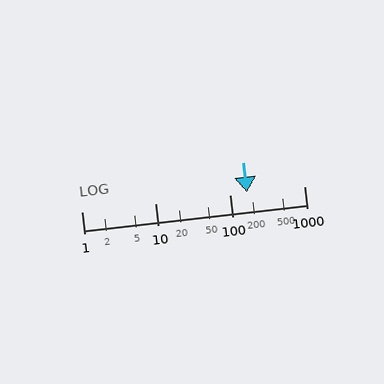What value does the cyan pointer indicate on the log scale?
The pointer indicates approximately 170.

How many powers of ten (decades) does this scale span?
The scale spans 3 decades, from 1 to 1000.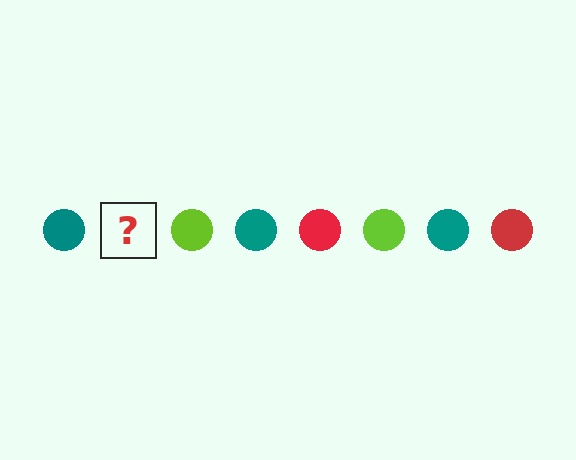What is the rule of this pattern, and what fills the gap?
The rule is that the pattern cycles through teal, red, lime circles. The gap should be filled with a red circle.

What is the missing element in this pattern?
The missing element is a red circle.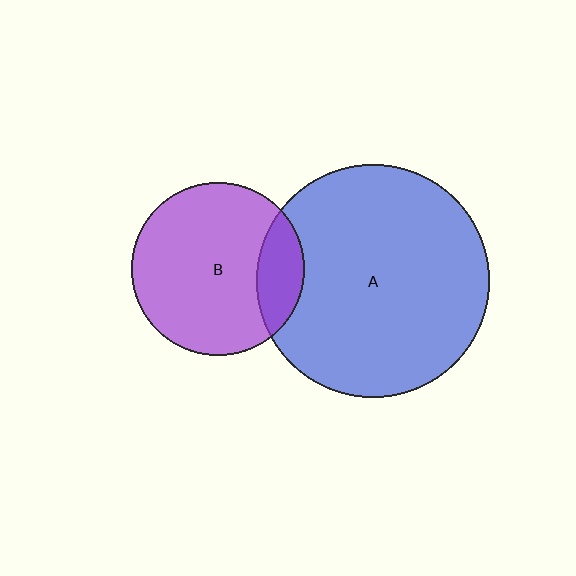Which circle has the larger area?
Circle A (blue).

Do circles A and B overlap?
Yes.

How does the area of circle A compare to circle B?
Approximately 1.8 times.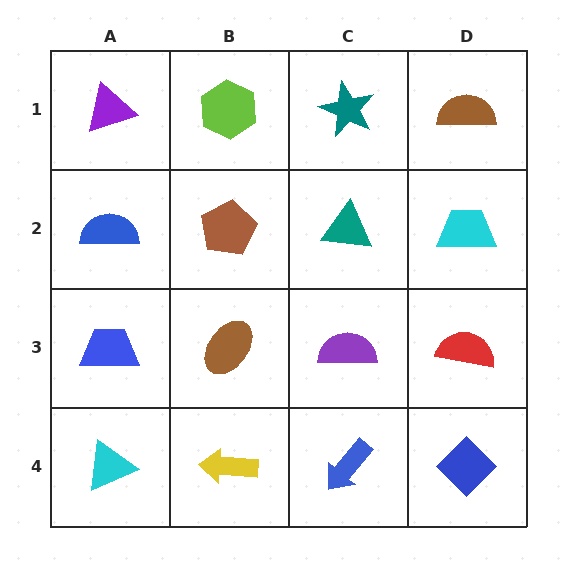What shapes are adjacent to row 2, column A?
A purple triangle (row 1, column A), a blue trapezoid (row 3, column A), a brown pentagon (row 2, column B).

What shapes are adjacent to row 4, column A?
A blue trapezoid (row 3, column A), a yellow arrow (row 4, column B).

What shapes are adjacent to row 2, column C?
A teal star (row 1, column C), a purple semicircle (row 3, column C), a brown pentagon (row 2, column B), a cyan trapezoid (row 2, column D).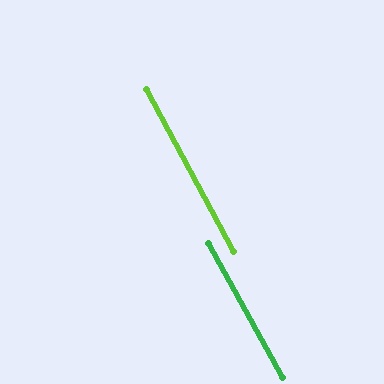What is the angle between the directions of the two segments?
Approximately 1 degree.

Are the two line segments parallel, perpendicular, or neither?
Parallel — their directions differ by only 0.7°.